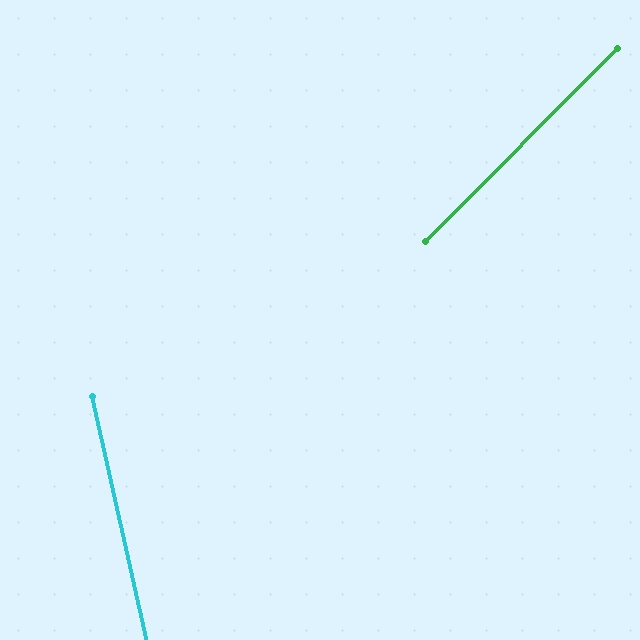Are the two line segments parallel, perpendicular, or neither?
Neither parallel nor perpendicular — they differ by about 58°.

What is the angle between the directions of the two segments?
Approximately 58 degrees.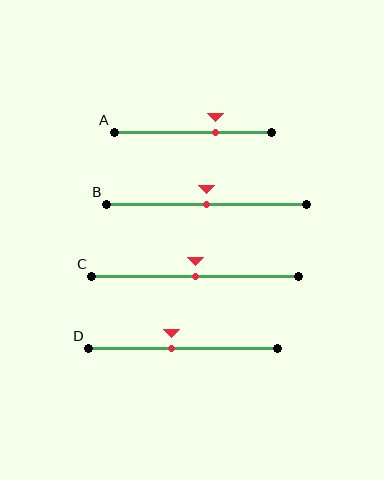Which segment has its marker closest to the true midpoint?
Segment B has its marker closest to the true midpoint.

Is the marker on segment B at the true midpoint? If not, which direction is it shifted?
Yes, the marker on segment B is at the true midpoint.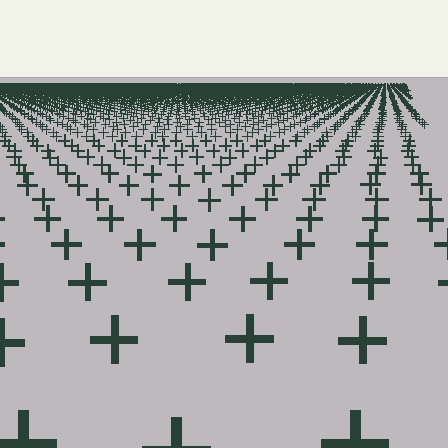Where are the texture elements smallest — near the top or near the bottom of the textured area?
Near the top.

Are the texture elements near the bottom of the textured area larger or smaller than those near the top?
Larger. Near the bottom, elements are closer to the viewer and appear at a bigger on-screen size.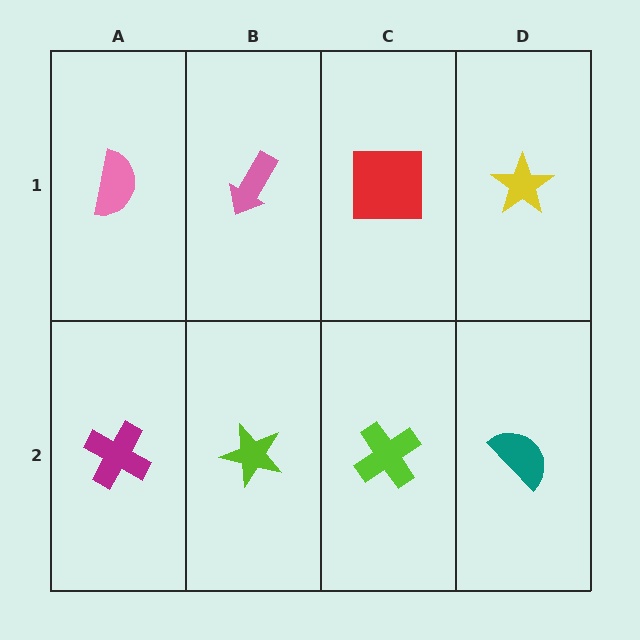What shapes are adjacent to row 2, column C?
A red square (row 1, column C), a lime star (row 2, column B), a teal semicircle (row 2, column D).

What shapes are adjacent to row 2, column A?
A pink semicircle (row 1, column A), a lime star (row 2, column B).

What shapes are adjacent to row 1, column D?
A teal semicircle (row 2, column D), a red square (row 1, column C).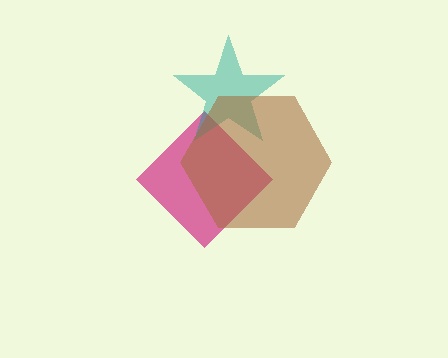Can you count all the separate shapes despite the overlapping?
Yes, there are 3 separate shapes.